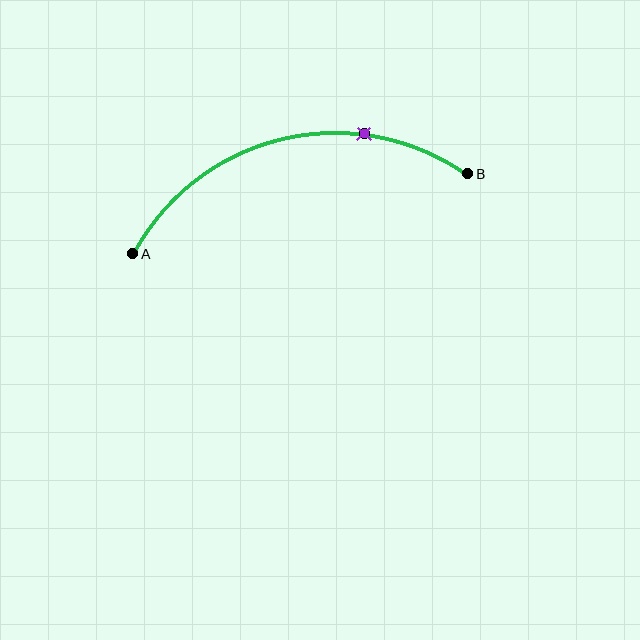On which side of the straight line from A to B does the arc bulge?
The arc bulges above the straight line connecting A and B.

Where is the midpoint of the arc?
The arc midpoint is the point on the curve farthest from the straight line joining A and B. It sits above that line.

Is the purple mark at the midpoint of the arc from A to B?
No. The purple mark lies on the arc but is closer to endpoint B. The arc midpoint would be at the point on the curve equidistant along the arc from both A and B.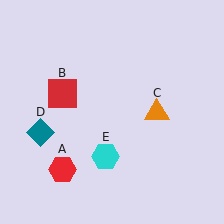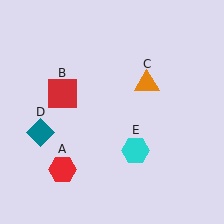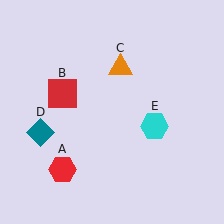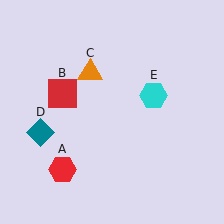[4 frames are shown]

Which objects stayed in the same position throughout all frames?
Red hexagon (object A) and red square (object B) and teal diamond (object D) remained stationary.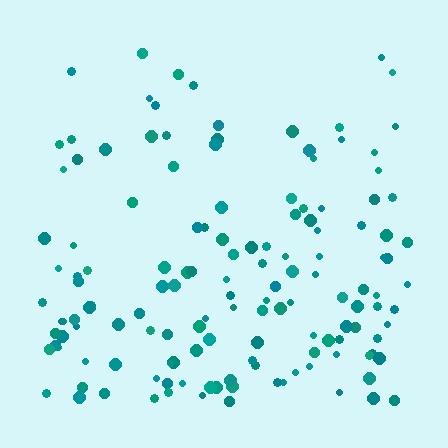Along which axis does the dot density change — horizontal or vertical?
Vertical.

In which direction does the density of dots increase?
From top to bottom, with the bottom side densest.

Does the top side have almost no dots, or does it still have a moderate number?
Still a moderate number, just noticeably fewer than the bottom.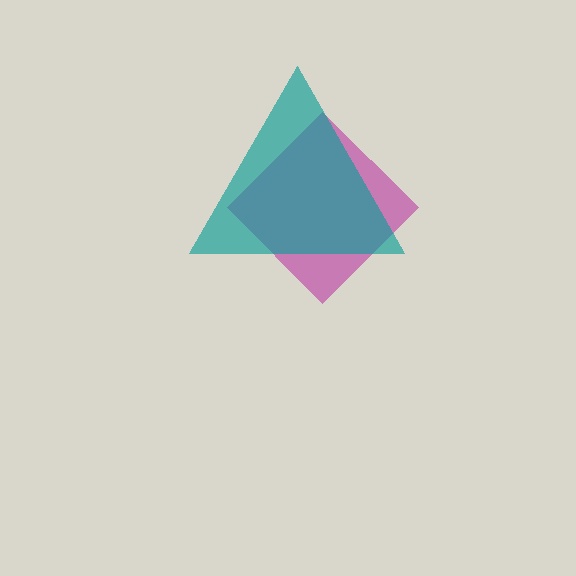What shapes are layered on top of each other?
The layered shapes are: a magenta diamond, a teal triangle.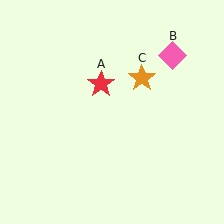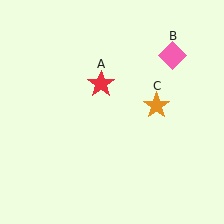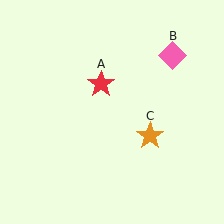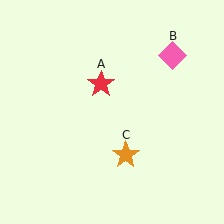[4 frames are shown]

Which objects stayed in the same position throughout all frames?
Red star (object A) and pink diamond (object B) remained stationary.